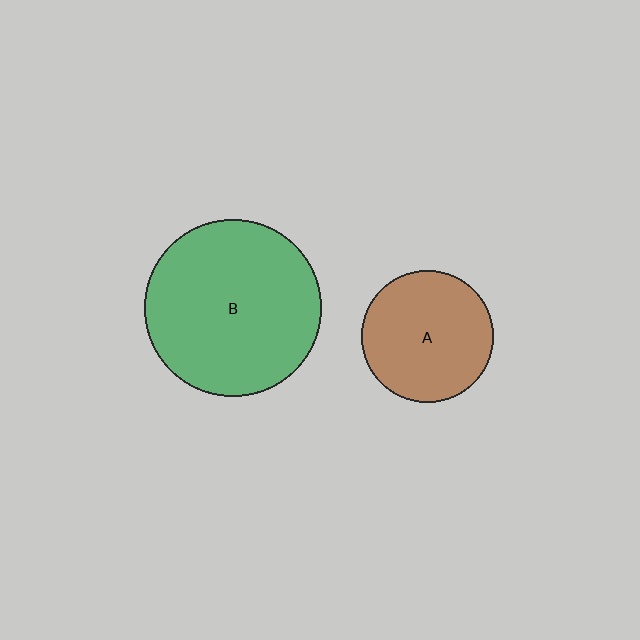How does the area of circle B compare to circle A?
Approximately 1.8 times.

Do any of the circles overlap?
No, none of the circles overlap.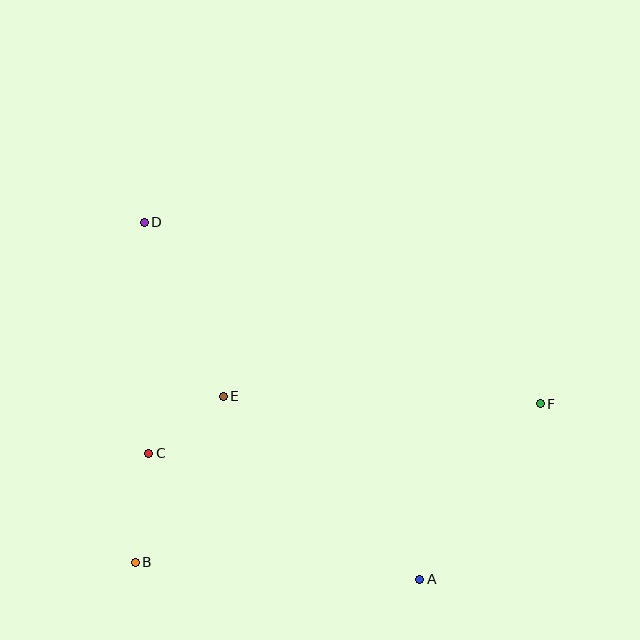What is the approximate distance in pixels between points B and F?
The distance between B and F is approximately 435 pixels.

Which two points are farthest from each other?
Points A and D are farthest from each other.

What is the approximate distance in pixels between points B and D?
The distance between B and D is approximately 340 pixels.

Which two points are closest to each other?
Points C and E are closest to each other.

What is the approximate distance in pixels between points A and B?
The distance between A and B is approximately 285 pixels.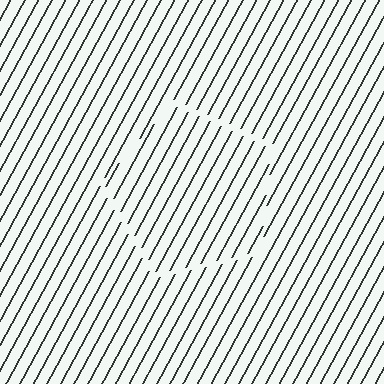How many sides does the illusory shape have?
5 sides — the line-ends trace a pentagon.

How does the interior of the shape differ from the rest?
The interior of the shape contains the same grating, shifted by half a period — the contour is defined by the phase discontinuity where line-ends from the inner and outer gratings abut.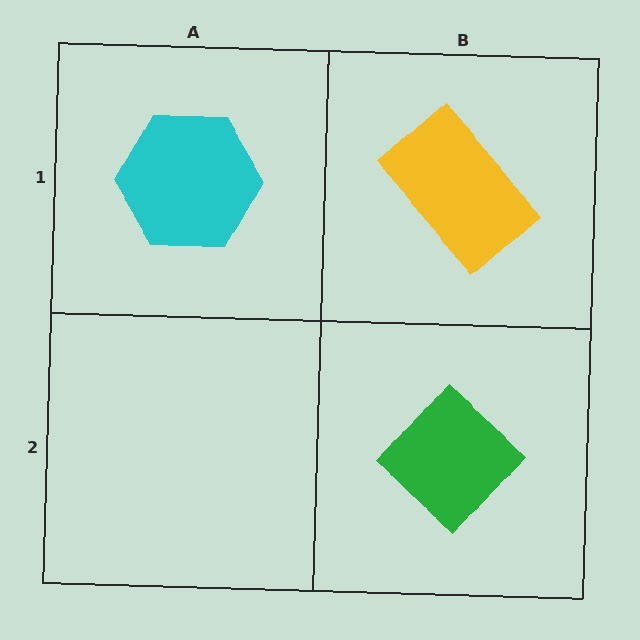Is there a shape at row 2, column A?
No, that cell is empty.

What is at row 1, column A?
A cyan hexagon.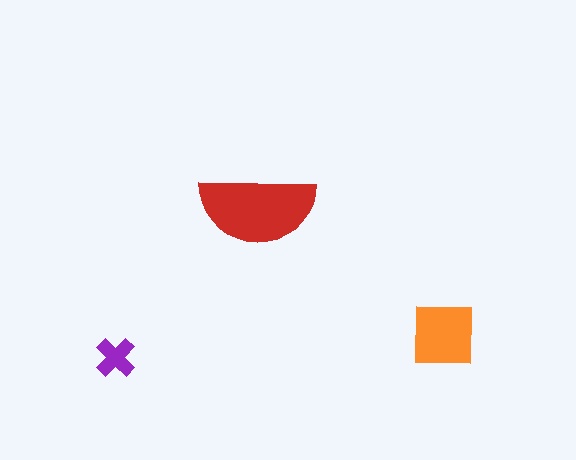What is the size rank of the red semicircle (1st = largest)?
1st.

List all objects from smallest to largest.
The purple cross, the orange square, the red semicircle.